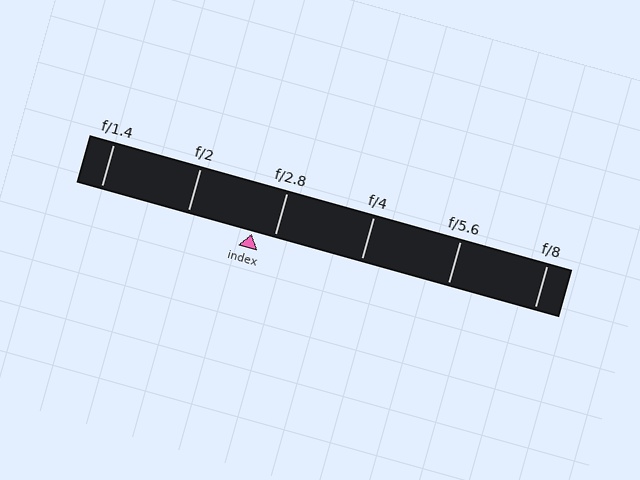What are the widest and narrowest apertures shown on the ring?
The widest aperture shown is f/1.4 and the narrowest is f/8.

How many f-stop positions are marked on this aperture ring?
There are 6 f-stop positions marked.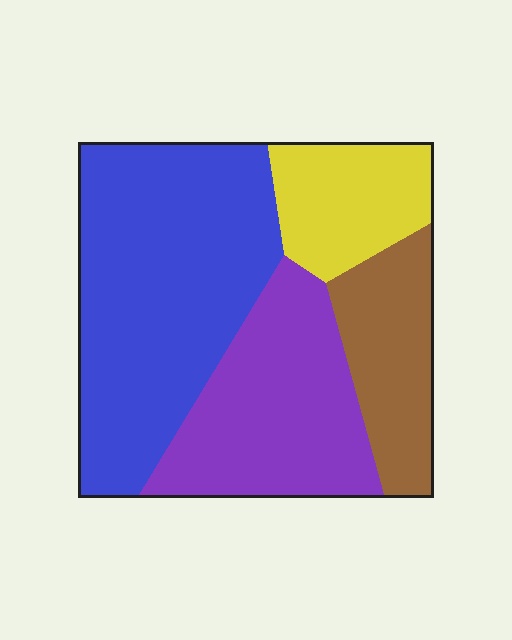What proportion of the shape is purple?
Purple covers 27% of the shape.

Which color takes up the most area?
Blue, at roughly 45%.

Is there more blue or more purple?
Blue.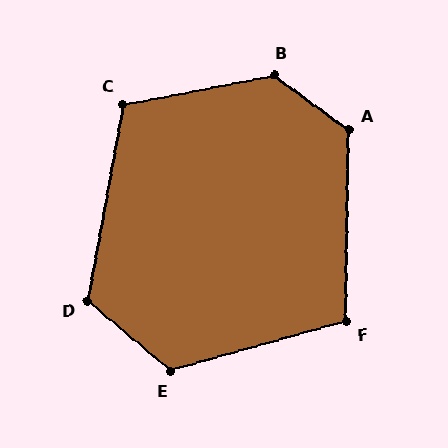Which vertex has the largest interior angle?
B, at approximately 133 degrees.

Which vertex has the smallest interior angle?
F, at approximately 107 degrees.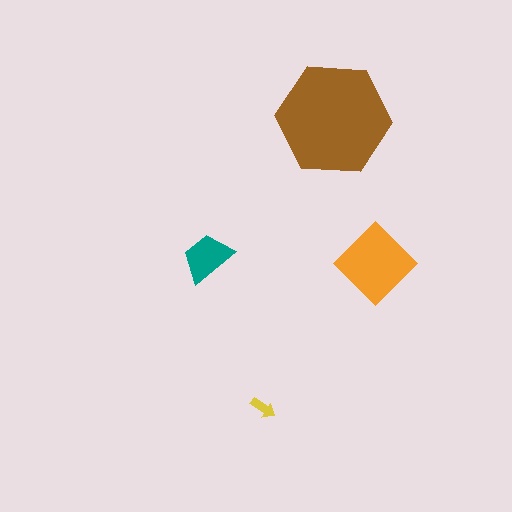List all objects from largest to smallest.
The brown hexagon, the orange diamond, the teal trapezoid, the yellow arrow.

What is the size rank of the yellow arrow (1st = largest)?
4th.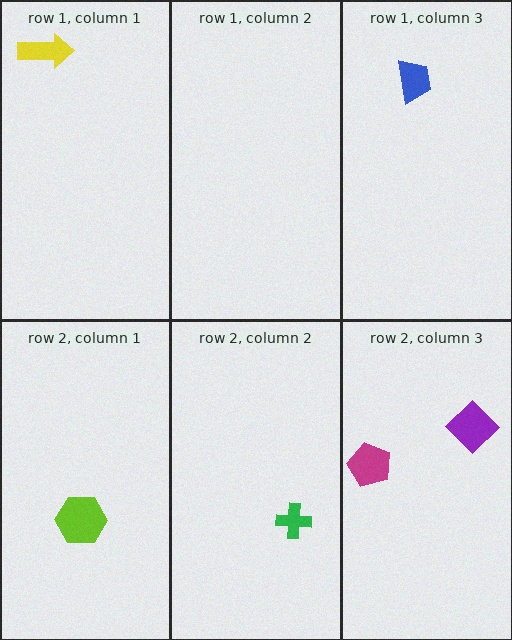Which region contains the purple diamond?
The row 2, column 3 region.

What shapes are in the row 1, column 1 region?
The yellow arrow.